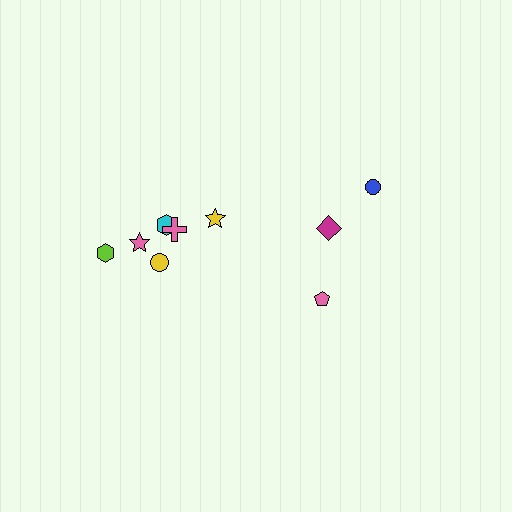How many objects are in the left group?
There are 6 objects.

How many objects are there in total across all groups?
There are 9 objects.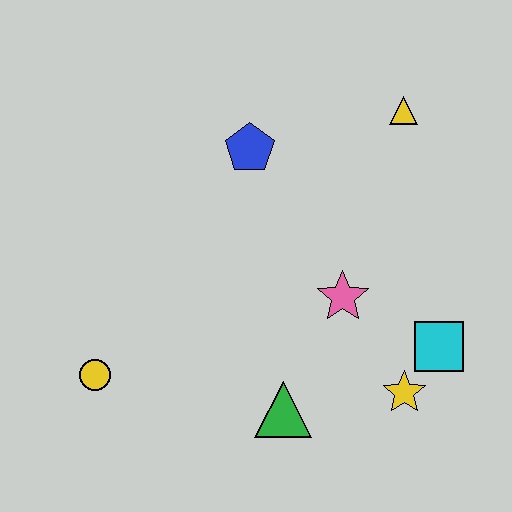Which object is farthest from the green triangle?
The yellow triangle is farthest from the green triangle.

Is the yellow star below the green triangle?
No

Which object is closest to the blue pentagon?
The yellow triangle is closest to the blue pentagon.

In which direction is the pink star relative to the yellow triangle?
The pink star is below the yellow triangle.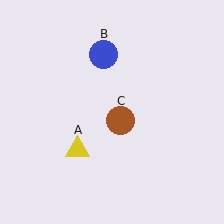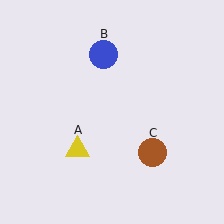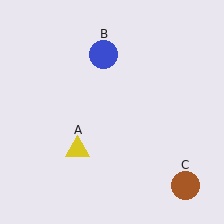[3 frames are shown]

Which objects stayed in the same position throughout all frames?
Yellow triangle (object A) and blue circle (object B) remained stationary.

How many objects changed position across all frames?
1 object changed position: brown circle (object C).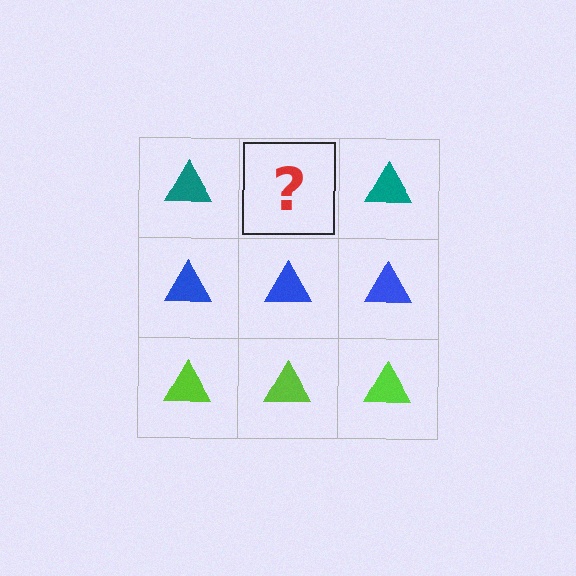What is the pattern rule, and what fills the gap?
The rule is that each row has a consistent color. The gap should be filled with a teal triangle.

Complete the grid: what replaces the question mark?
The question mark should be replaced with a teal triangle.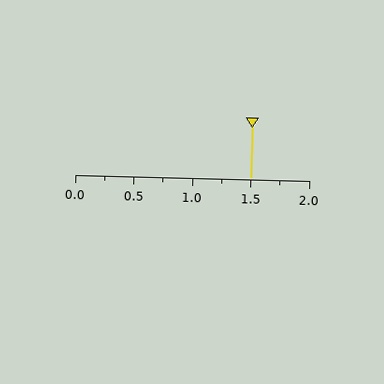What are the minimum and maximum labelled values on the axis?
The axis runs from 0.0 to 2.0.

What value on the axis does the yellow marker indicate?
The marker indicates approximately 1.5.